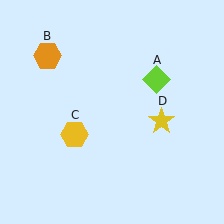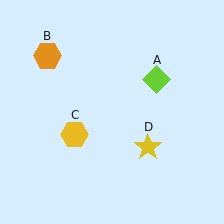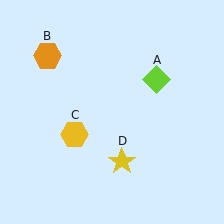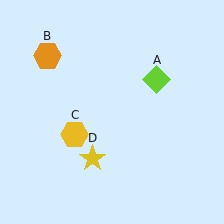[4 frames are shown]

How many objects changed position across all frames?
1 object changed position: yellow star (object D).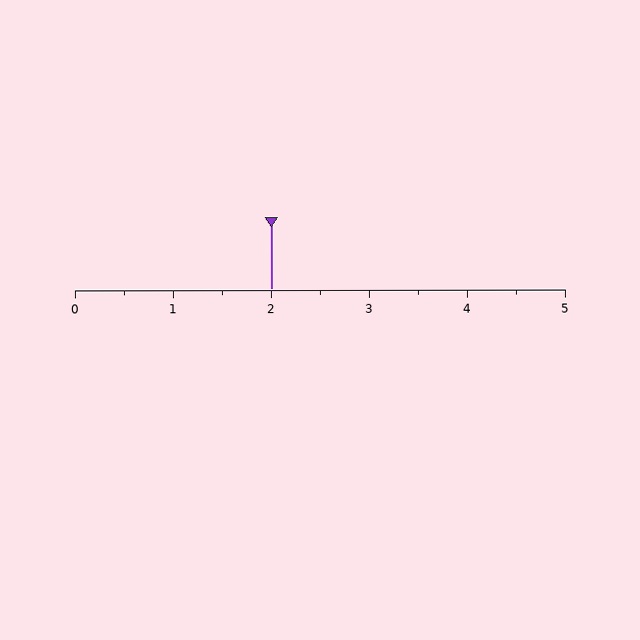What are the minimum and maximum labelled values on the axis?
The axis runs from 0 to 5.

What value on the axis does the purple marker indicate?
The marker indicates approximately 2.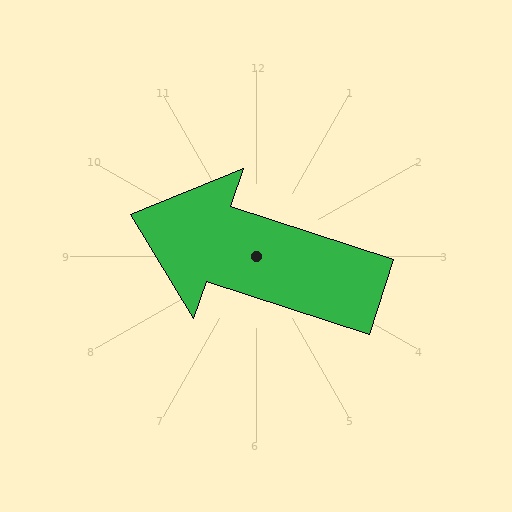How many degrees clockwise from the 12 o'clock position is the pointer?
Approximately 288 degrees.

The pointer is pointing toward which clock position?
Roughly 10 o'clock.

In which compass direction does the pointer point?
West.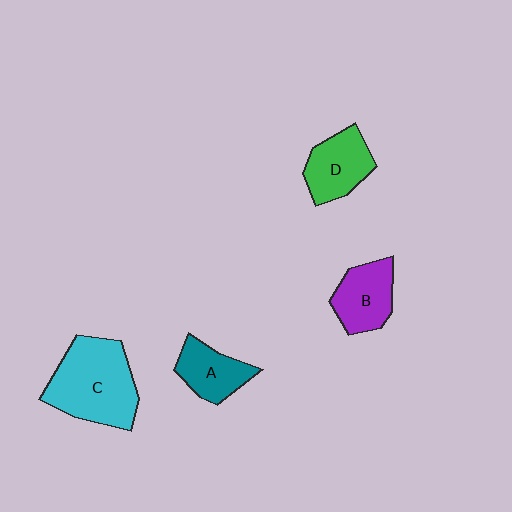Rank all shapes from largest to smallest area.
From largest to smallest: C (cyan), D (green), B (purple), A (teal).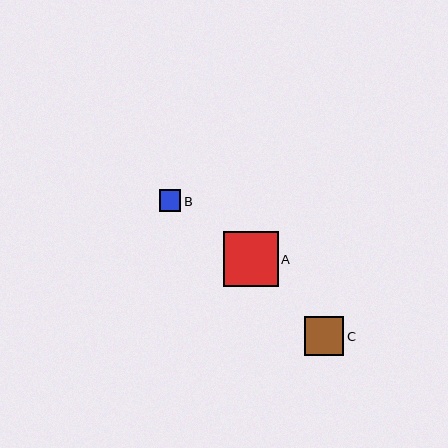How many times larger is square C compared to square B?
Square C is approximately 1.8 times the size of square B.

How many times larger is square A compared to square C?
Square A is approximately 1.4 times the size of square C.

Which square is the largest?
Square A is the largest with a size of approximately 55 pixels.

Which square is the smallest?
Square B is the smallest with a size of approximately 21 pixels.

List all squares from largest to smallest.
From largest to smallest: A, C, B.